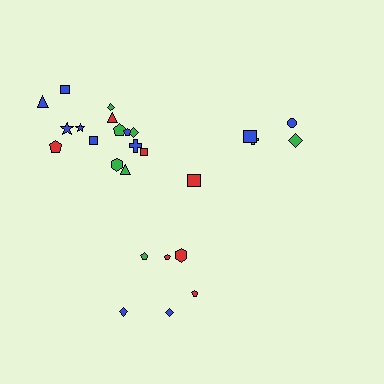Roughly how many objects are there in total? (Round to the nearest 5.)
Roughly 25 objects in total.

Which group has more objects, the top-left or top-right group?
The top-left group.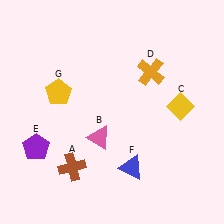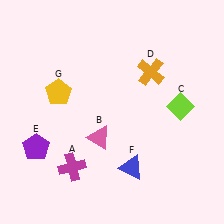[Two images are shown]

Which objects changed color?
A changed from brown to magenta. C changed from yellow to lime.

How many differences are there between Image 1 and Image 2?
There are 2 differences between the two images.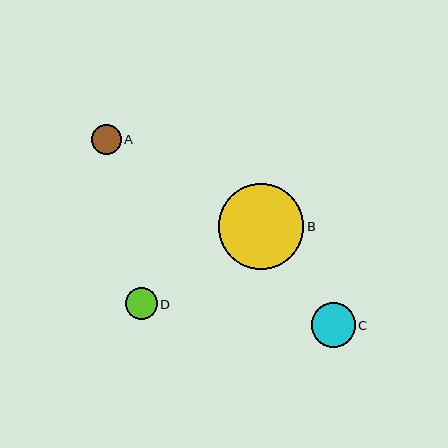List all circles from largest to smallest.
From largest to smallest: B, C, D, A.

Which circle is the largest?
Circle B is the largest with a size of approximately 85 pixels.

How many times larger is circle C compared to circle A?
Circle C is approximately 1.5 times the size of circle A.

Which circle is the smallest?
Circle A is the smallest with a size of approximately 30 pixels.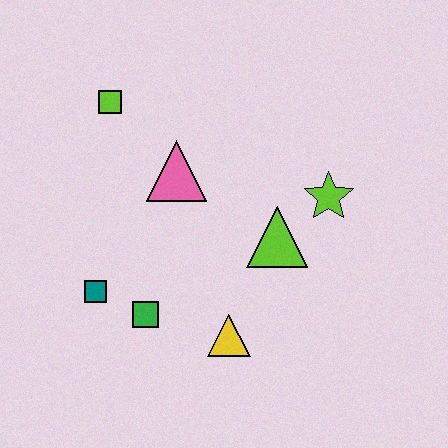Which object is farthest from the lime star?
The teal square is farthest from the lime star.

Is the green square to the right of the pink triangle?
No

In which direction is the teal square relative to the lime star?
The teal square is to the left of the lime star.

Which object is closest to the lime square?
The pink triangle is closest to the lime square.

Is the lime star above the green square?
Yes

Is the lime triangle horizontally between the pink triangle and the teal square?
No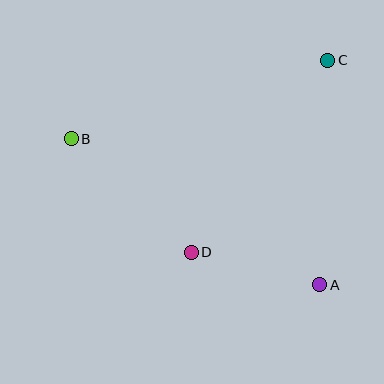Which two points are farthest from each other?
Points A and B are farthest from each other.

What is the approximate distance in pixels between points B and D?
The distance between B and D is approximately 165 pixels.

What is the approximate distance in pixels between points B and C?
The distance between B and C is approximately 268 pixels.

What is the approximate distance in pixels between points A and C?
The distance between A and C is approximately 225 pixels.